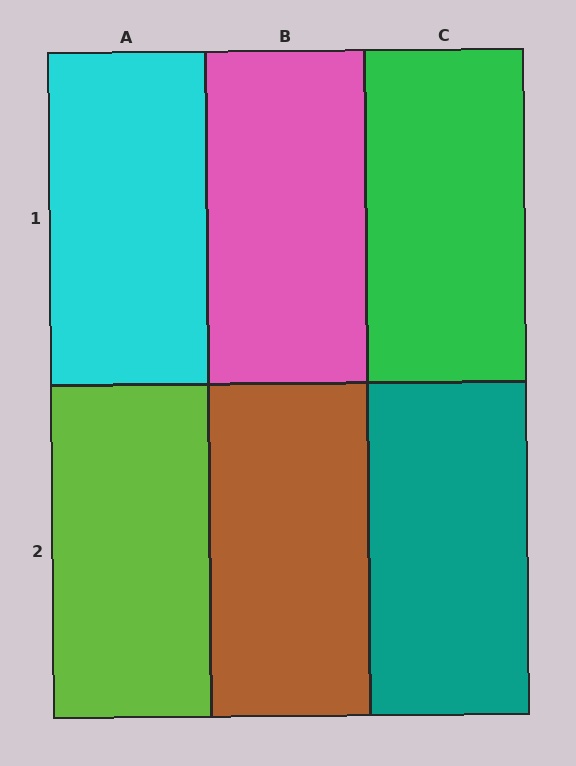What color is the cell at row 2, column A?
Lime.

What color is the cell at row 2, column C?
Teal.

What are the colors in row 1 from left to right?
Cyan, pink, green.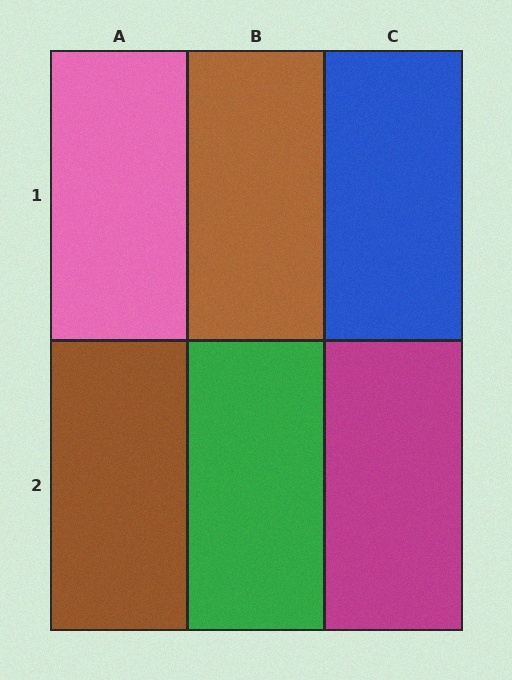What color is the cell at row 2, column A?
Brown.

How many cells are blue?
1 cell is blue.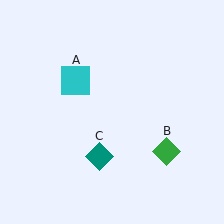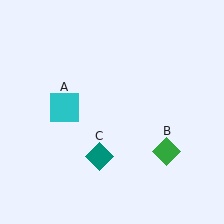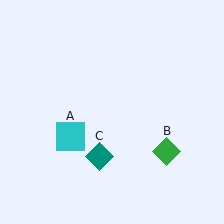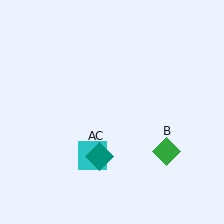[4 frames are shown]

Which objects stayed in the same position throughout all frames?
Green diamond (object B) and teal diamond (object C) remained stationary.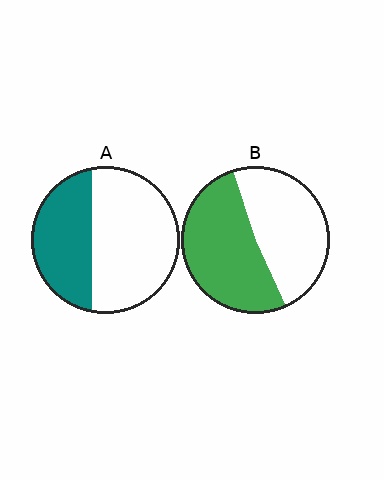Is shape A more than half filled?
No.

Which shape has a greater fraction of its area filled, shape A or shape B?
Shape B.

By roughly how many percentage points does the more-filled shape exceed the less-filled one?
By roughly 15 percentage points (B over A).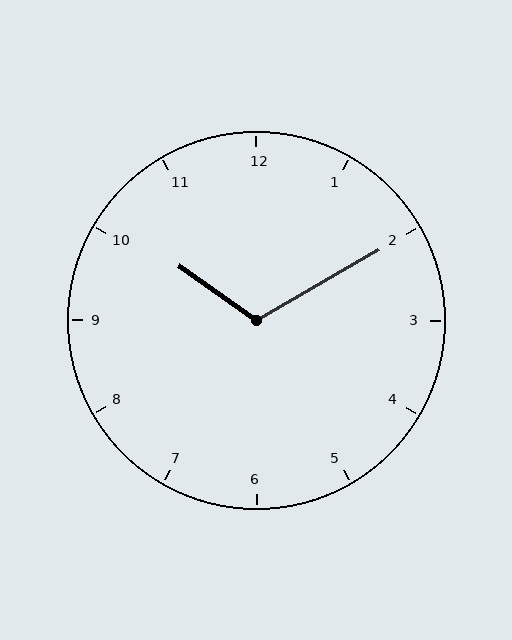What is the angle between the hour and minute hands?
Approximately 115 degrees.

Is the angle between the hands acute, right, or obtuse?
It is obtuse.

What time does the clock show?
10:10.